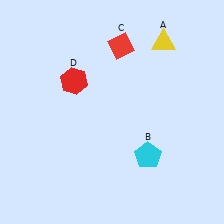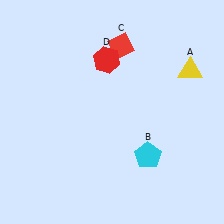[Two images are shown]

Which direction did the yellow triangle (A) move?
The yellow triangle (A) moved down.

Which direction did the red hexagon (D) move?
The red hexagon (D) moved right.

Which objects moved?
The objects that moved are: the yellow triangle (A), the red hexagon (D).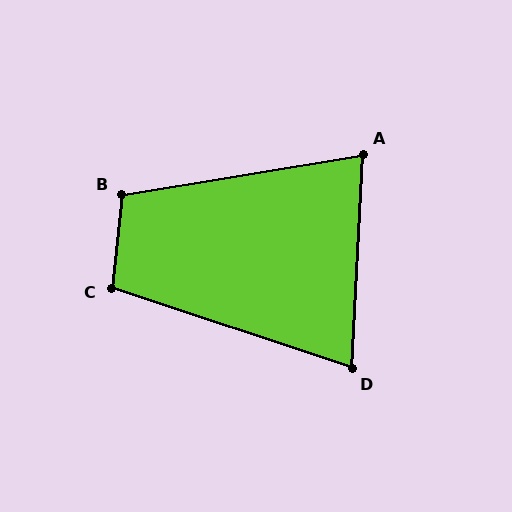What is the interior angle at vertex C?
Approximately 102 degrees (obtuse).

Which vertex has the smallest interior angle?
D, at approximately 75 degrees.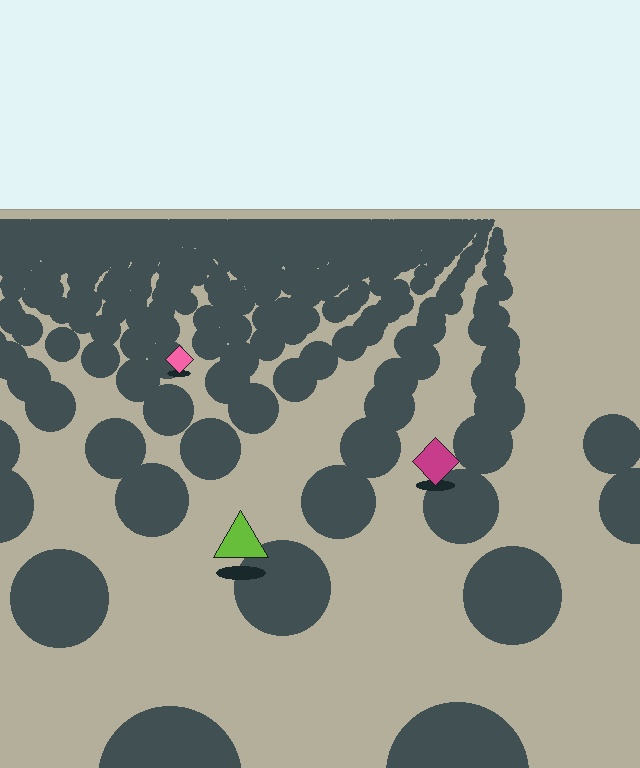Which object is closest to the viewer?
The lime triangle is closest. The texture marks near it are larger and more spread out.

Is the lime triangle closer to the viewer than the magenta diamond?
Yes. The lime triangle is closer — you can tell from the texture gradient: the ground texture is coarser near it.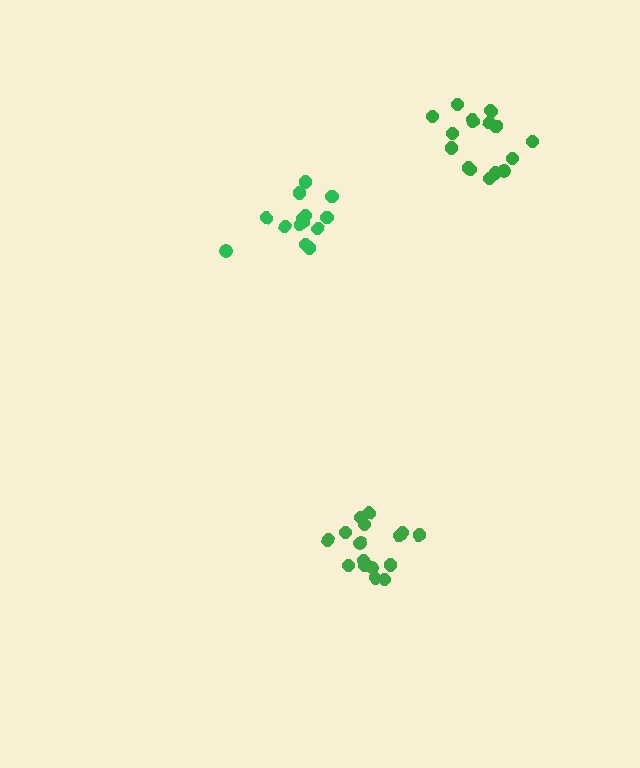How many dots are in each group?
Group 1: 17 dots, Group 2: 14 dots, Group 3: 16 dots (47 total).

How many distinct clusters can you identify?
There are 3 distinct clusters.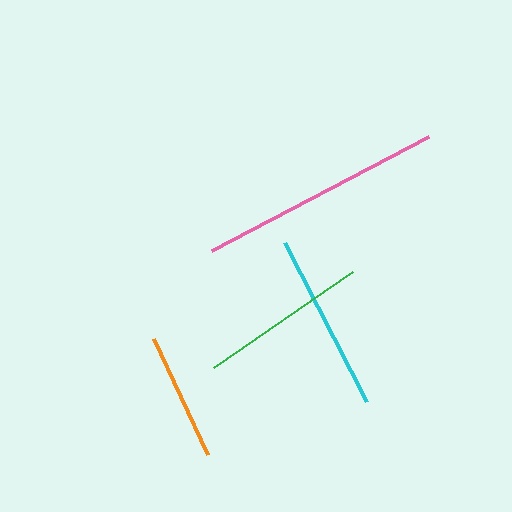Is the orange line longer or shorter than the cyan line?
The cyan line is longer than the orange line.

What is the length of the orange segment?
The orange segment is approximately 128 pixels long.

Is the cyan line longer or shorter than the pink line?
The pink line is longer than the cyan line.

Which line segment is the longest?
The pink line is the longest at approximately 244 pixels.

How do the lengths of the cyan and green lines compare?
The cyan and green lines are approximately the same length.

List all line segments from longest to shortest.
From longest to shortest: pink, cyan, green, orange.